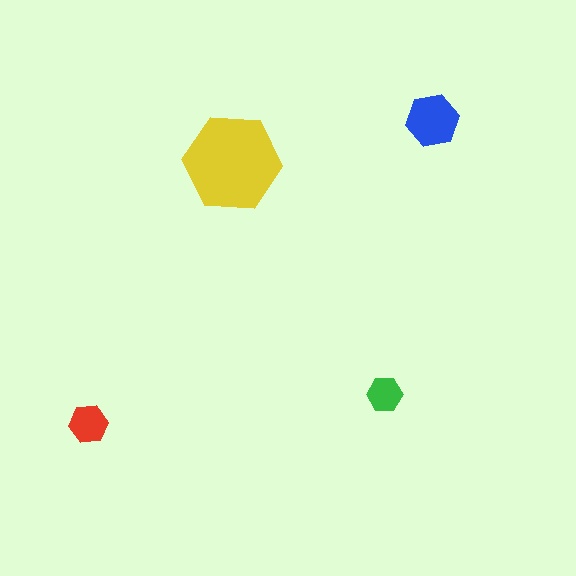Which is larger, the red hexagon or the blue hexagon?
The blue one.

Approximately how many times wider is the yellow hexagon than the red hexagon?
About 2.5 times wider.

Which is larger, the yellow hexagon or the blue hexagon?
The yellow one.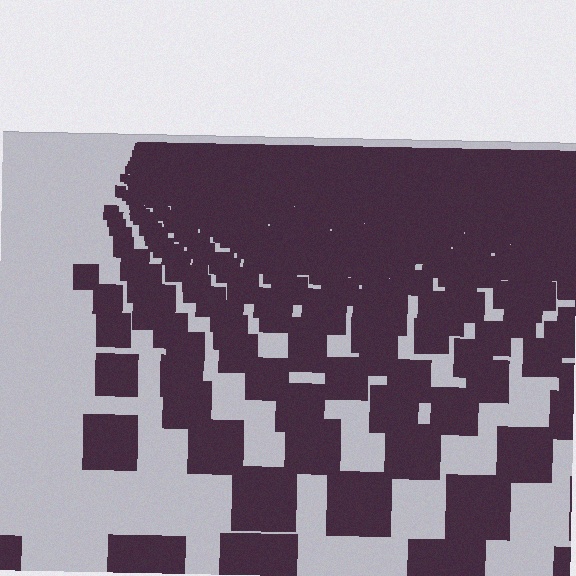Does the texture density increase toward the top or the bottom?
Density increases toward the top.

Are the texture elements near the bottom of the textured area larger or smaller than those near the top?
Larger. Near the bottom, elements are closer to the viewer and appear at a bigger on-screen size.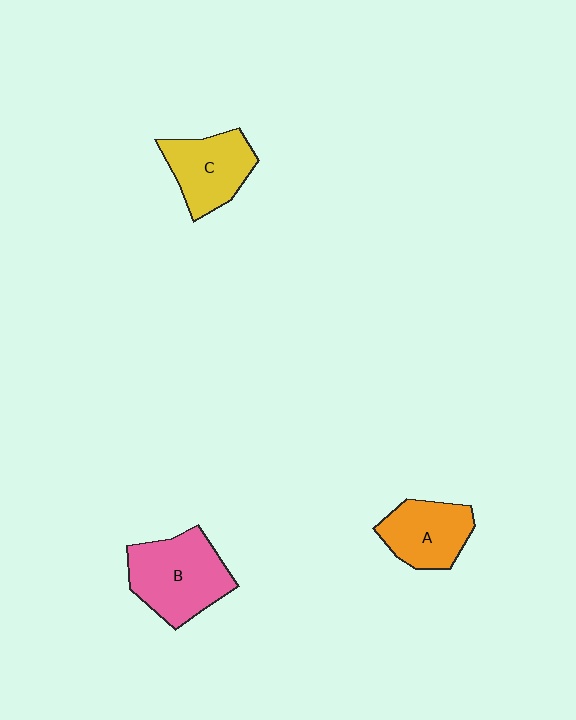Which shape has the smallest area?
Shape A (orange).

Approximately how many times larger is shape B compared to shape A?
Approximately 1.4 times.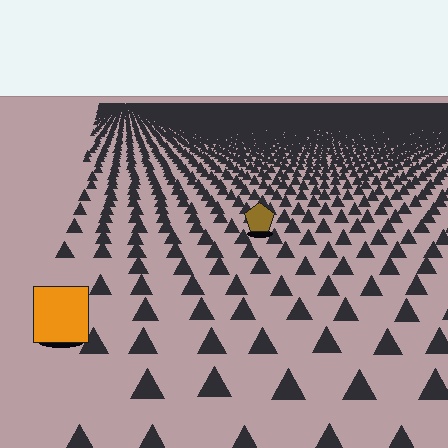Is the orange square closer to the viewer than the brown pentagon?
Yes. The orange square is closer — you can tell from the texture gradient: the ground texture is coarser near it.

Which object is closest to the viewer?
The orange square is closest. The texture marks near it are larger and more spread out.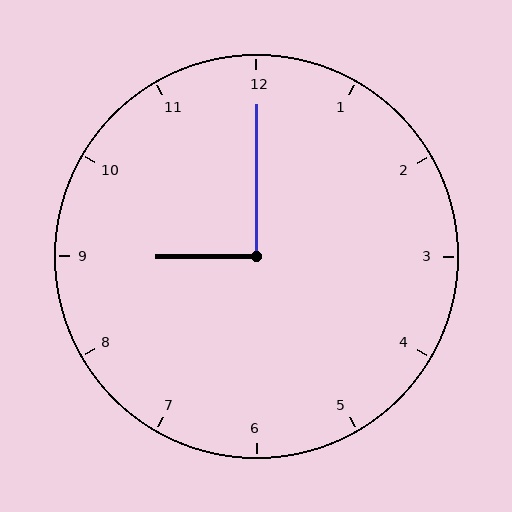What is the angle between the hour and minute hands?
Approximately 90 degrees.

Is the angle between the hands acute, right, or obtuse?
It is right.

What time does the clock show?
9:00.